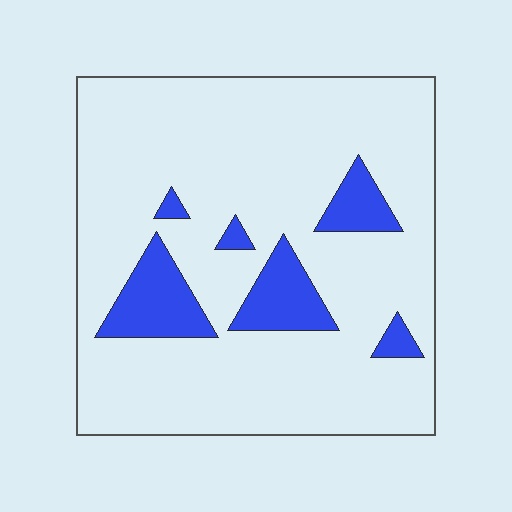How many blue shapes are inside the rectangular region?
6.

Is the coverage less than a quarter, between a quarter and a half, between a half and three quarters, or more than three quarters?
Less than a quarter.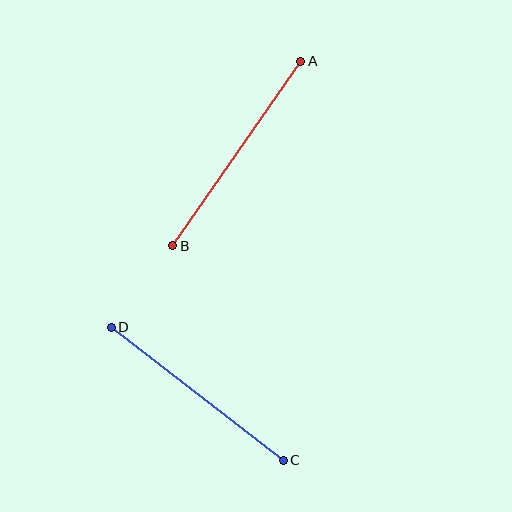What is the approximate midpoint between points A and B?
The midpoint is at approximately (237, 154) pixels.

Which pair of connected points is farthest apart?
Points A and B are farthest apart.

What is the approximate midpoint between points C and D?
The midpoint is at approximately (197, 394) pixels.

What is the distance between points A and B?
The distance is approximately 225 pixels.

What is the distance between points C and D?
The distance is approximately 217 pixels.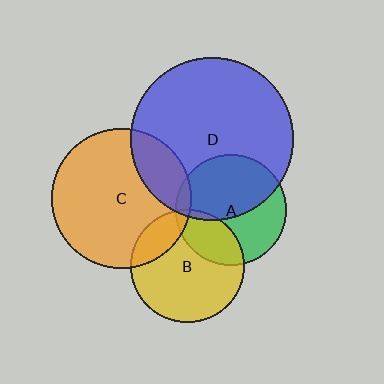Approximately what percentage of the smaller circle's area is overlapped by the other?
Approximately 50%.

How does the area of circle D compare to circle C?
Approximately 1.4 times.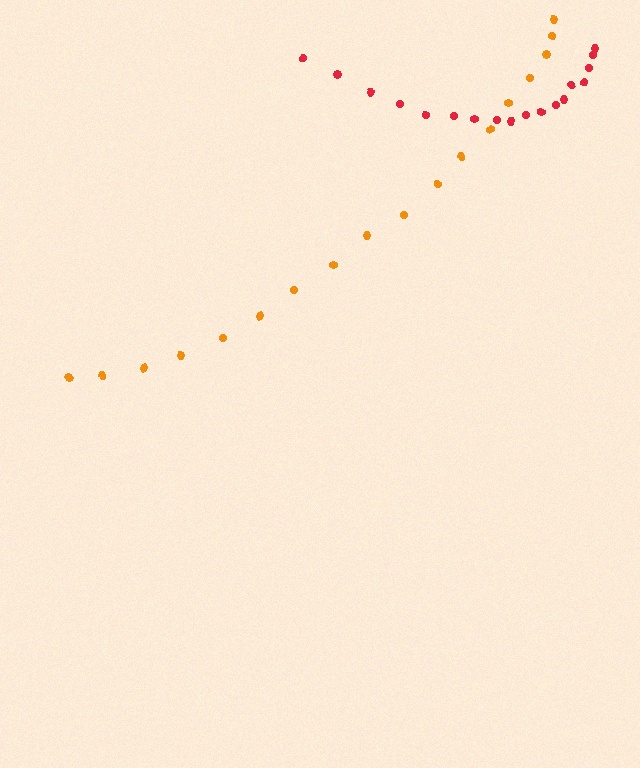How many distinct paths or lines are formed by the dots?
There are 2 distinct paths.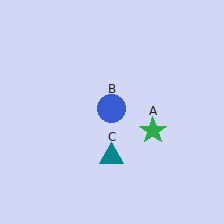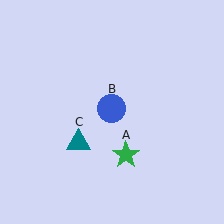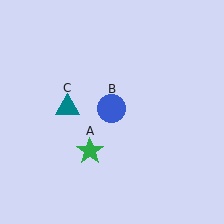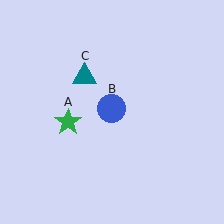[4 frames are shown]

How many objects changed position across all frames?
2 objects changed position: green star (object A), teal triangle (object C).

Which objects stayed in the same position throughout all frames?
Blue circle (object B) remained stationary.